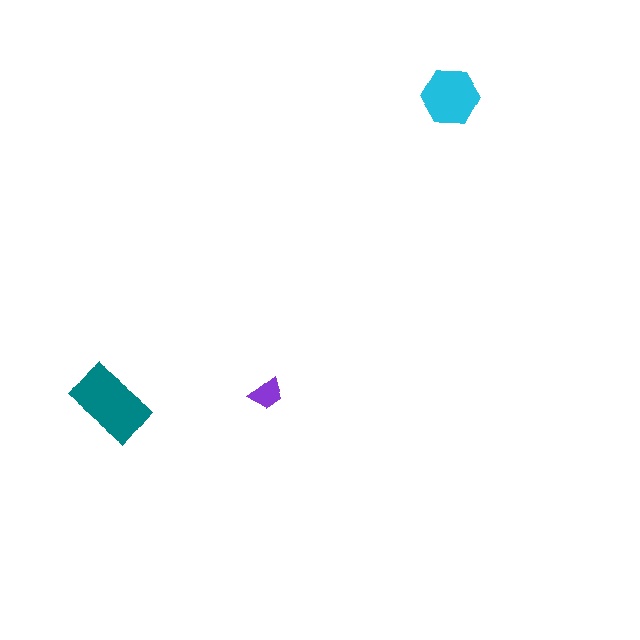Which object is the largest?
The teal rectangle.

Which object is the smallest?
The purple trapezoid.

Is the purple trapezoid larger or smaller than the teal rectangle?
Smaller.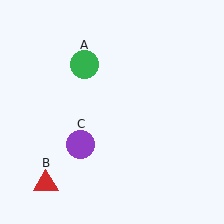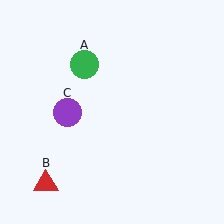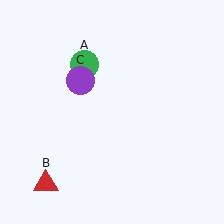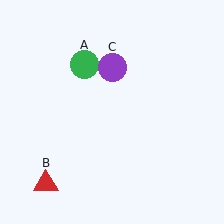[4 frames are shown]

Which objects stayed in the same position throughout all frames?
Green circle (object A) and red triangle (object B) remained stationary.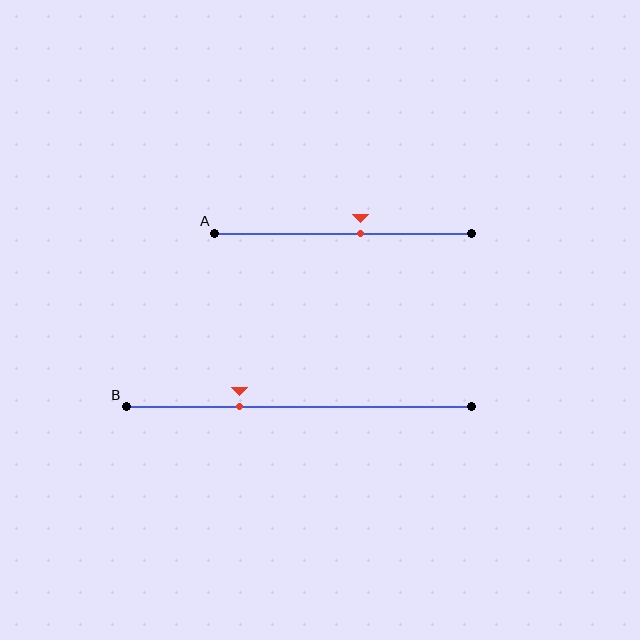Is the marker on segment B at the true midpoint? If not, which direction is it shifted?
No, the marker on segment B is shifted to the left by about 17% of the segment length.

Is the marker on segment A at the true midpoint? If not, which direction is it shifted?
No, the marker on segment A is shifted to the right by about 7% of the segment length.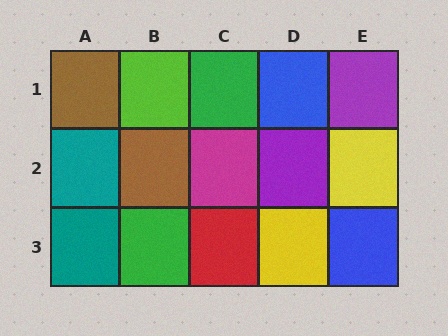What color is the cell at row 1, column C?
Green.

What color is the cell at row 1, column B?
Lime.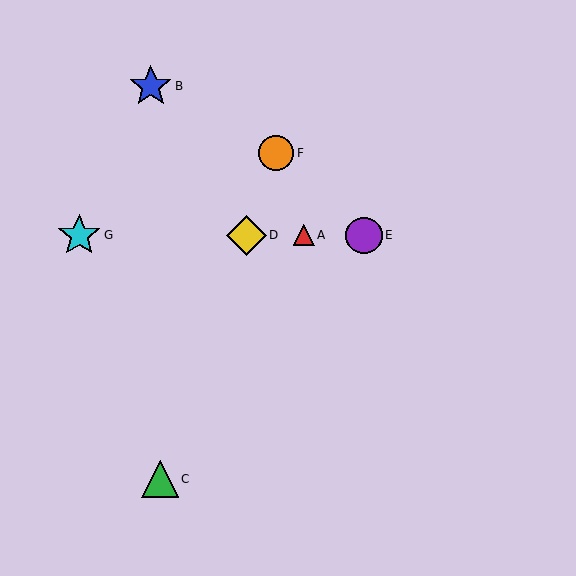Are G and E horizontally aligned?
Yes, both are at y≈235.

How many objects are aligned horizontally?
4 objects (A, D, E, G) are aligned horizontally.